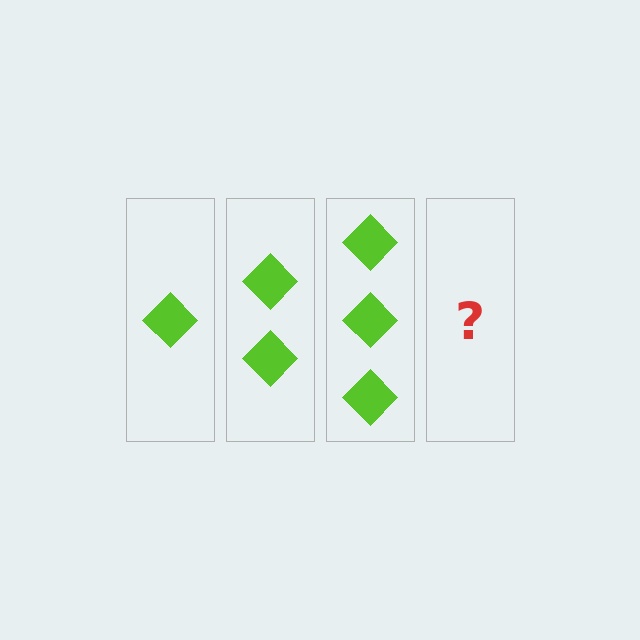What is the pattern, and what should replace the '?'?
The pattern is that each step adds one more diamond. The '?' should be 4 diamonds.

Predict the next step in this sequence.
The next step is 4 diamonds.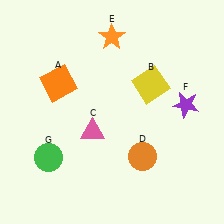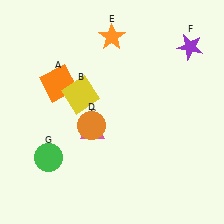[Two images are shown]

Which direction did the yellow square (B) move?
The yellow square (B) moved left.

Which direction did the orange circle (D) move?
The orange circle (D) moved left.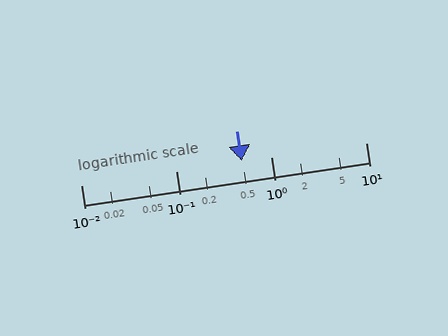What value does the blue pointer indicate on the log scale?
The pointer indicates approximately 0.49.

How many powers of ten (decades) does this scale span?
The scale spans 3 decades, from 0.01 to 10.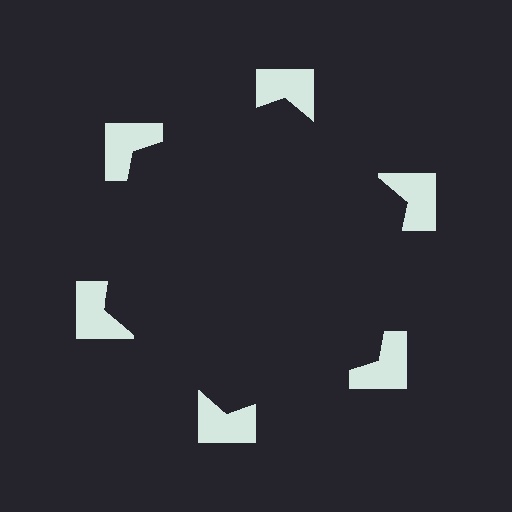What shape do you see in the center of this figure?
An illusory hexagon — its edges are inferred from the aligned wedge cuts in the notched squares, not physically drawn.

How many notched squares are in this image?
There are 6 — one at each vertex of the illusory hexagon.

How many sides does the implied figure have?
6 sides.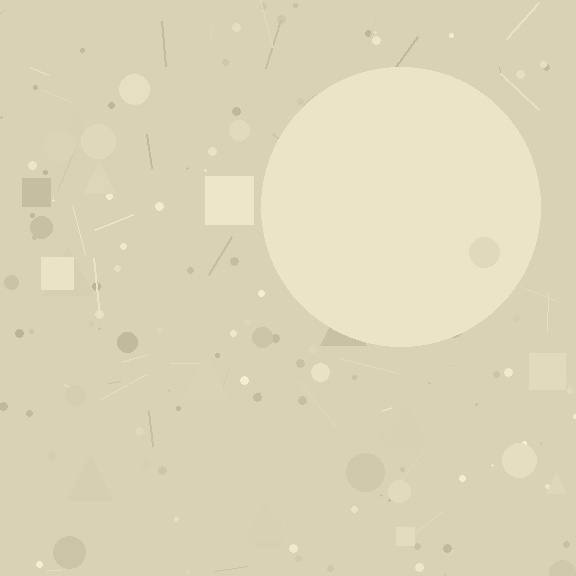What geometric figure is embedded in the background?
A circle is embedded in the background.